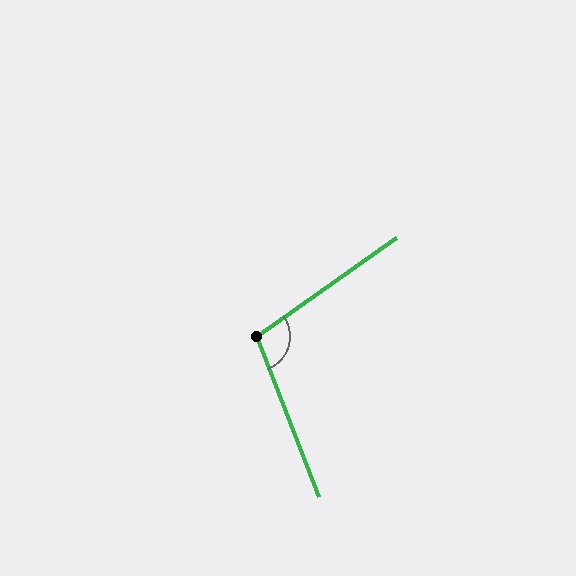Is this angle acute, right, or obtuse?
It is obtuse.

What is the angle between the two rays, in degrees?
Approximately 104 degrees.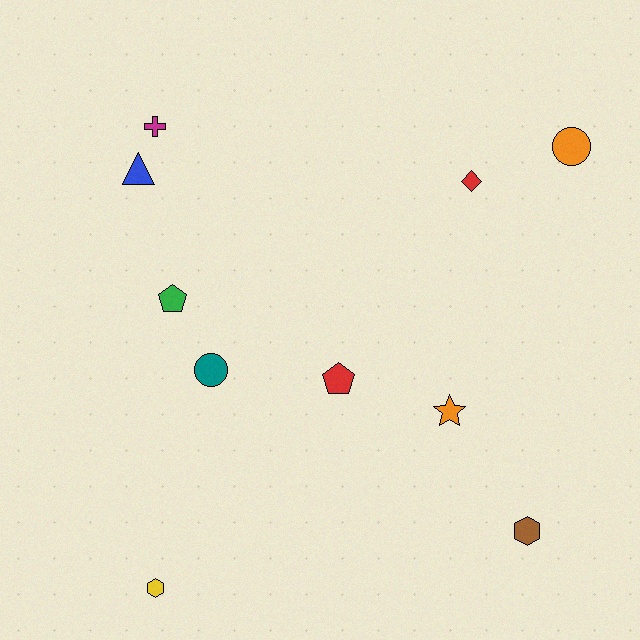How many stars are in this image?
There is 1 star.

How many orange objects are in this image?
There are 2 orange objects.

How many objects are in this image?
There are 10 objects.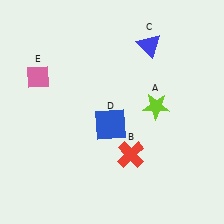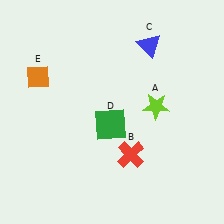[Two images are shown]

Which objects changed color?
D changed from blue to green. E changed from pink to orange.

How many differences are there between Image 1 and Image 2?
There are 2 differences between the two images.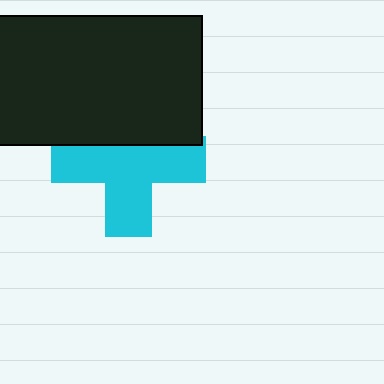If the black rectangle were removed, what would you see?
You would see the complete cyan cross.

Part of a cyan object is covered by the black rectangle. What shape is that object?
It is a cross.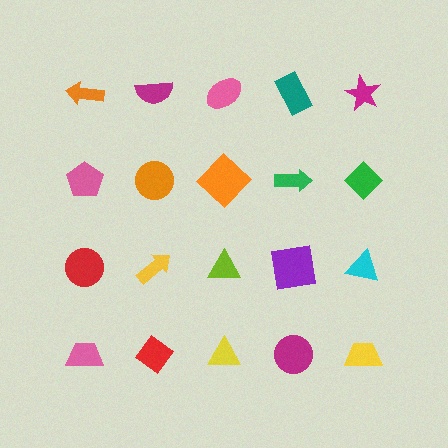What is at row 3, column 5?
A cyan triangle.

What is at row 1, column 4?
A teal rectangle.